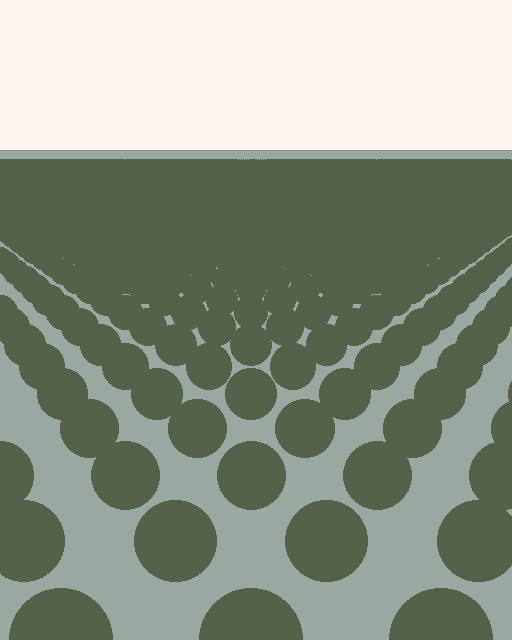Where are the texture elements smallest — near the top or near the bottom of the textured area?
Near the top.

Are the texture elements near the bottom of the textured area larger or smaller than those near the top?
Larger. Near the bottom, elements are closer to the viewer and appear at a bigger on-screen size.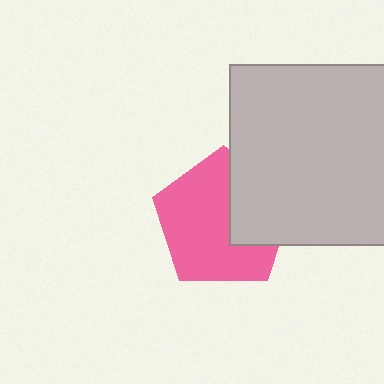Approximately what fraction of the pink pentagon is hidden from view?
Roughly 32% of the pink pentagon is hidden behind the light gray square.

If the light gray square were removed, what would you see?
You would see the complete pink pentagon.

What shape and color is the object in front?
The object in front is a light gray square.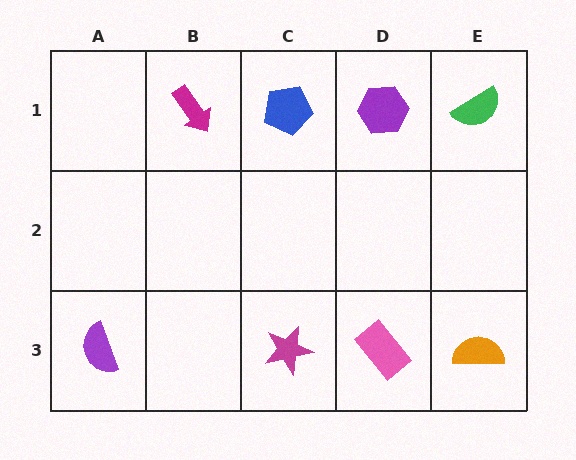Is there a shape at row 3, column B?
No, that cell is empty.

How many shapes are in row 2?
0 shapes.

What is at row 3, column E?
An orange semicircle.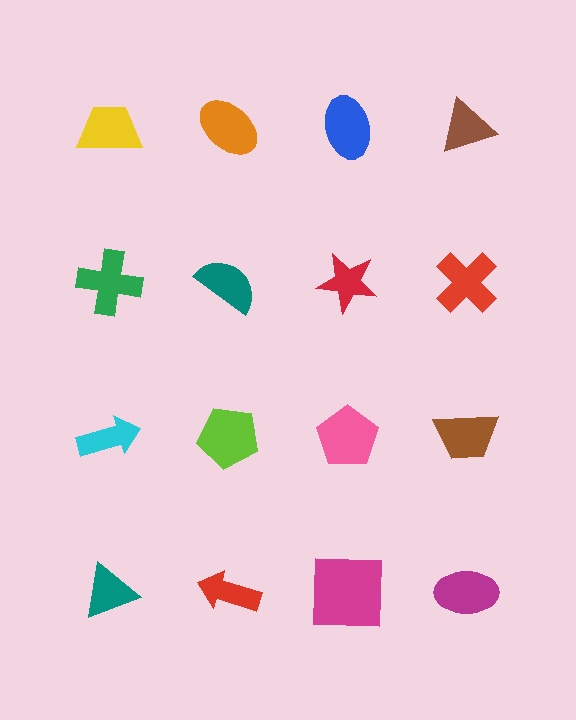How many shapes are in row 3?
4 shapes.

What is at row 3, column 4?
A brown trapezoid.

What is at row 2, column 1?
A green cross.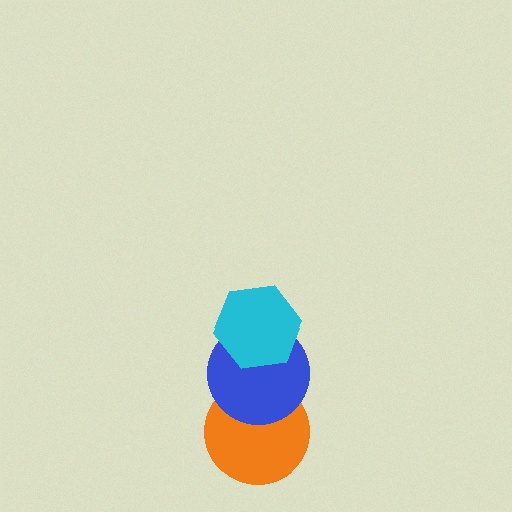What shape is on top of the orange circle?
The blue circle is on top of the orange circle.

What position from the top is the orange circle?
The orange circle is 3rd from the top.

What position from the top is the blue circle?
The blue circle is 2nd from the top.